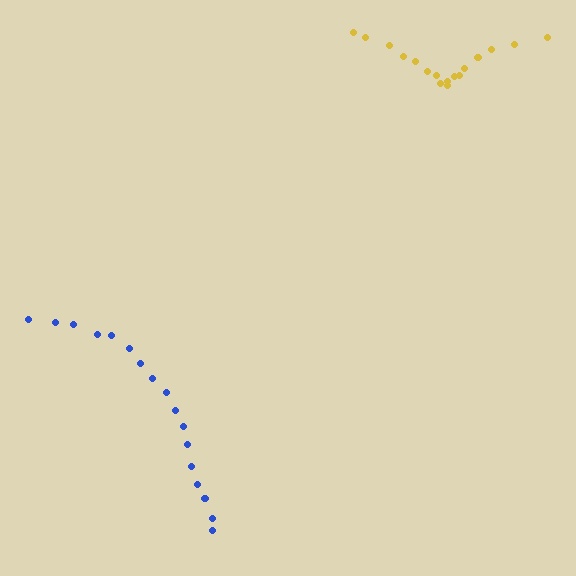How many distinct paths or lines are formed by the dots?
There are 2 distinct paths.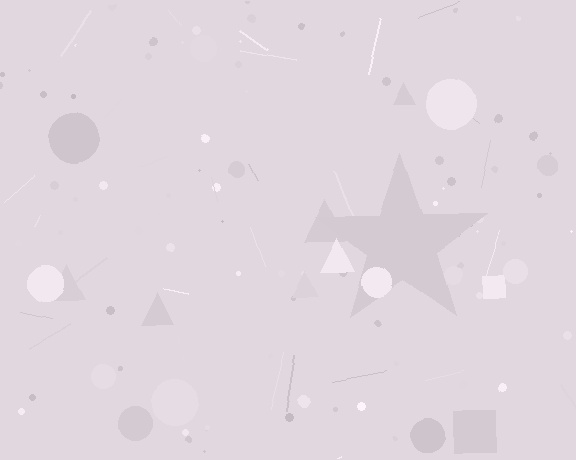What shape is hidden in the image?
A star is hidden in the image.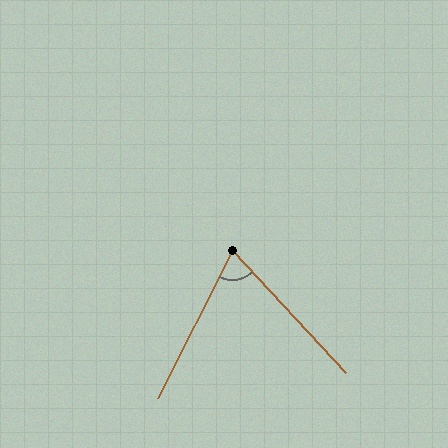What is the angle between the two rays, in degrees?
Approximately 70 degrees.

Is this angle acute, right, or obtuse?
It is acute.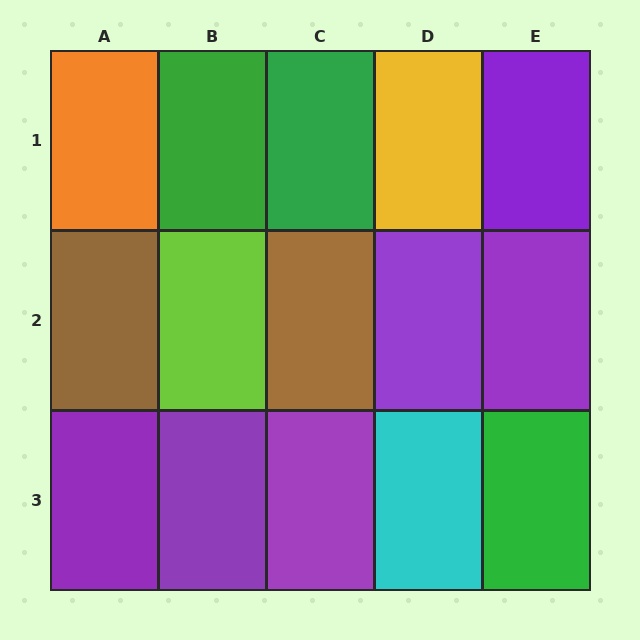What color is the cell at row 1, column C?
Green.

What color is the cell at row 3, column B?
Purple.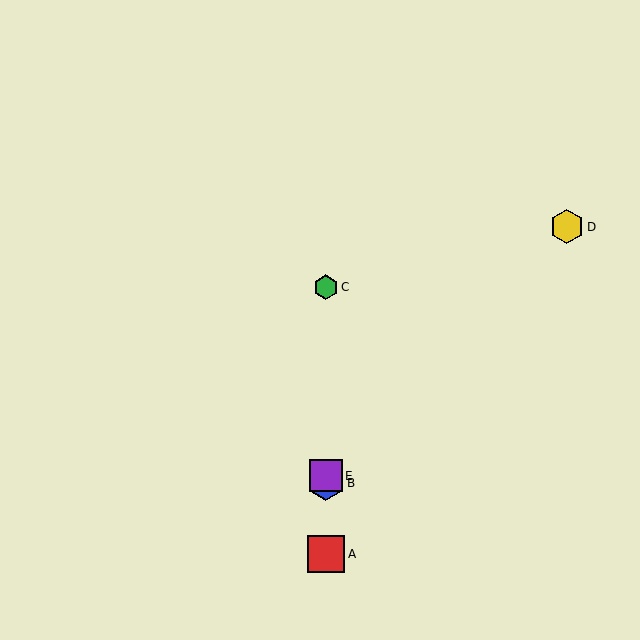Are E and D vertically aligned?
No, E is at x≈326 and D is at x≈567.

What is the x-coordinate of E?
Object E is at x≈326.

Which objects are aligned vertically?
Objects A, B, C, E are aligned vertically.